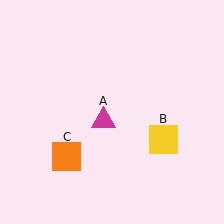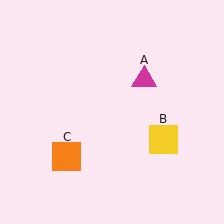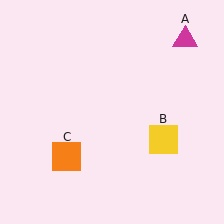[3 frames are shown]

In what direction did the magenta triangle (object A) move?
The magenta triangle (object A) moved up and to the right.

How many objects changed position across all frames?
1 object changed position: magenta triangle (object A).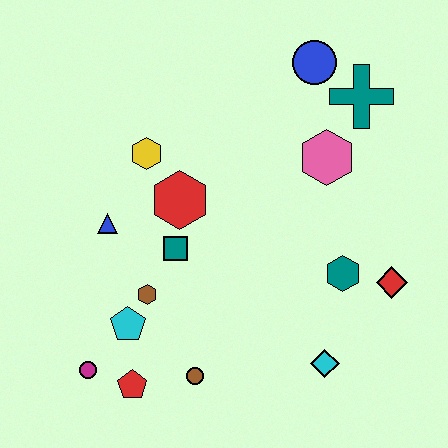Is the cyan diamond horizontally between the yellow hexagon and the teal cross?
Yes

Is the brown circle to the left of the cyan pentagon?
No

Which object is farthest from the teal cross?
The magenta circle is farthest from the teal cross.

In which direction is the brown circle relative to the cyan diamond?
The brown circle is to the left of the cyan diamond.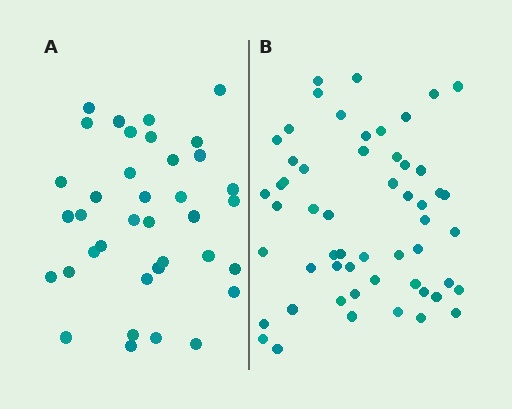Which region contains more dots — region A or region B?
Region B (the right region) has more dots.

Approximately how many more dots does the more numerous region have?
Region B has approximately 20 more dots than region A.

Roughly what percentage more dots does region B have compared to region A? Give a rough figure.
About 50% more.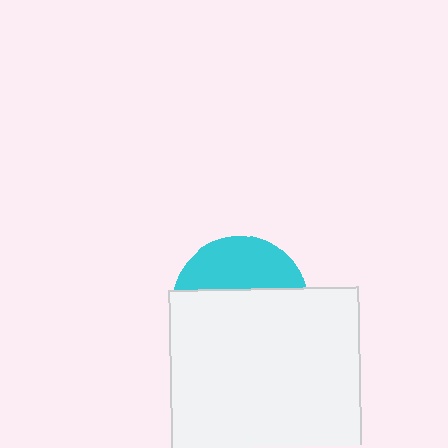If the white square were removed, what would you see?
You would see the complete cyan circle.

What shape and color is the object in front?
The object in front is a white square.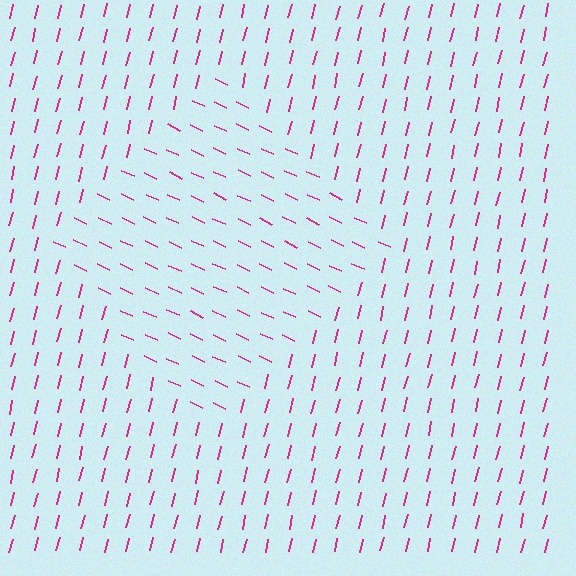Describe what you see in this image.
The image is filled with small magenta line segments. A diamond region in the image has lines oriented differently from the surrounding lines, creating a visible texture boundary.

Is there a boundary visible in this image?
Yes, there is a texture boundary formed by a change in line orientation.